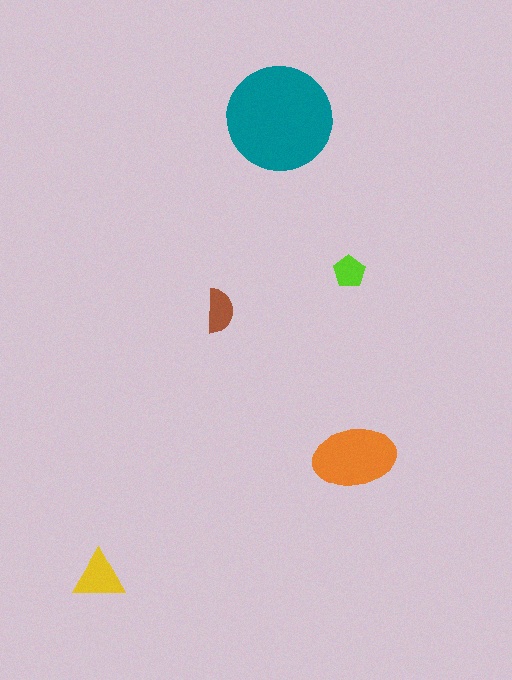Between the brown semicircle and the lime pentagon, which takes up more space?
The brown semicircle.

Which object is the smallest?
The lime pentagon.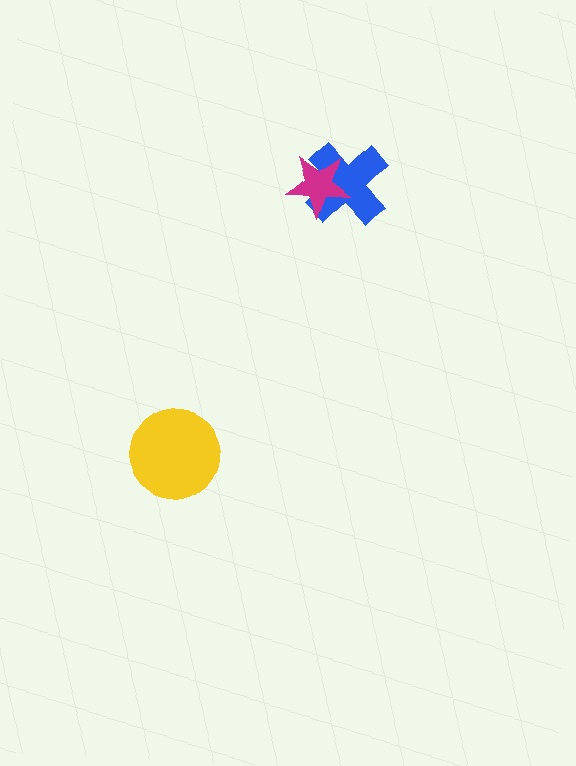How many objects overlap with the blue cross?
1 object overlaps with the blue cross.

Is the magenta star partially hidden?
No, no other shape covers it.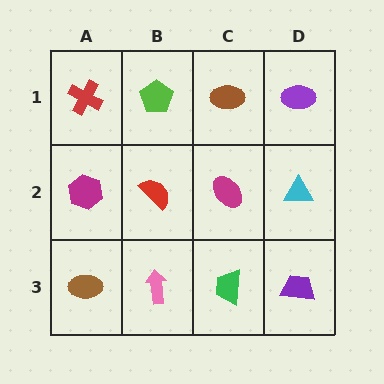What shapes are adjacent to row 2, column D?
A purple ellipse (row 1, column D), a purple trapezoid (row 3, column D), a magenta ellipse (row 2, column C).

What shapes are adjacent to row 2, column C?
A brown ellipse (row 1, column C), a green trapezoid (row 3, column C), a red semicircle (row 2, column B), a cyan triangle (row 2, column D).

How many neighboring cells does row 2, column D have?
3.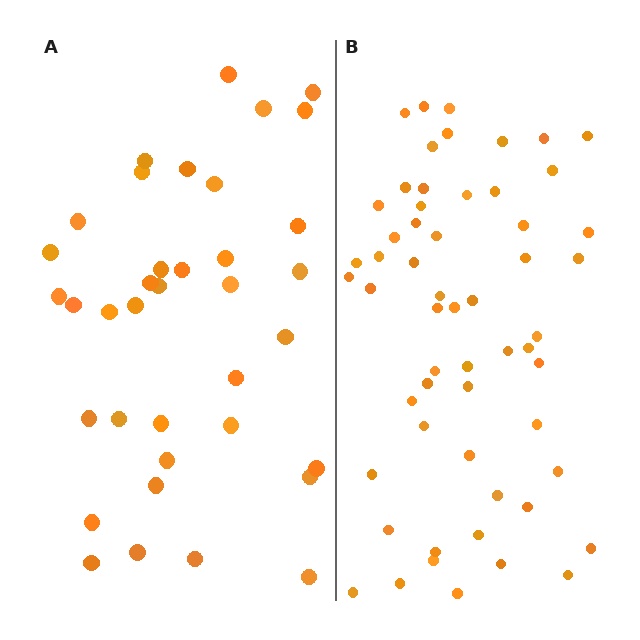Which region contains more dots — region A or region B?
Region B (the right region) has more dots.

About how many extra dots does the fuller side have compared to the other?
Region B has approximately 20 more dots than region A.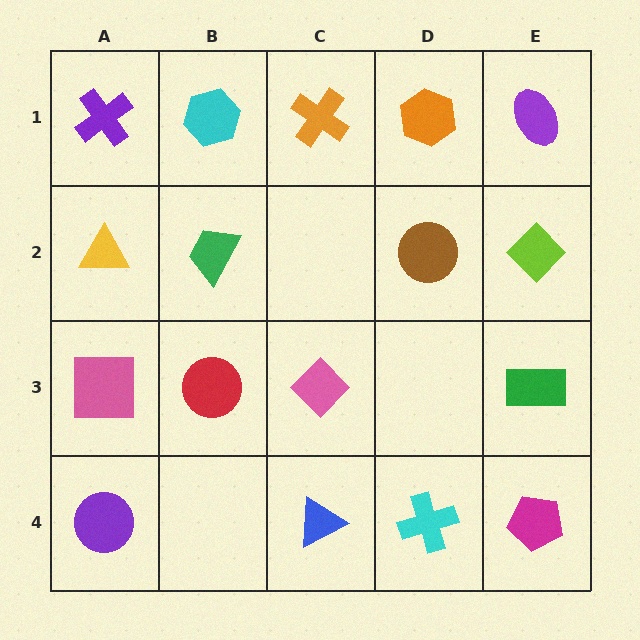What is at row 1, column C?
An orange cross.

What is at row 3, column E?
A green rectangle.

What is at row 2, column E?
A lime diamond.